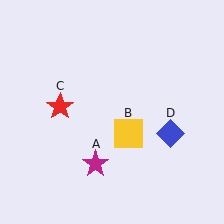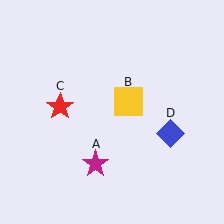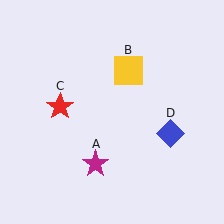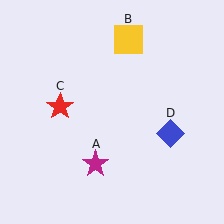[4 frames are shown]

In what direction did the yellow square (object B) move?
The yellow square (object B) moved up.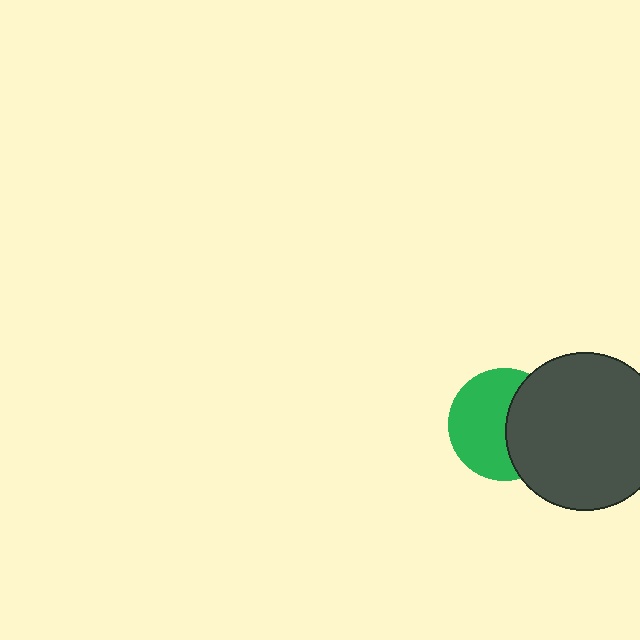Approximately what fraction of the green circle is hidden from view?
Roughly 41% of the green circle is hidden behind the dark gray circle.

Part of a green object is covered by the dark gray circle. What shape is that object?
It is a circle.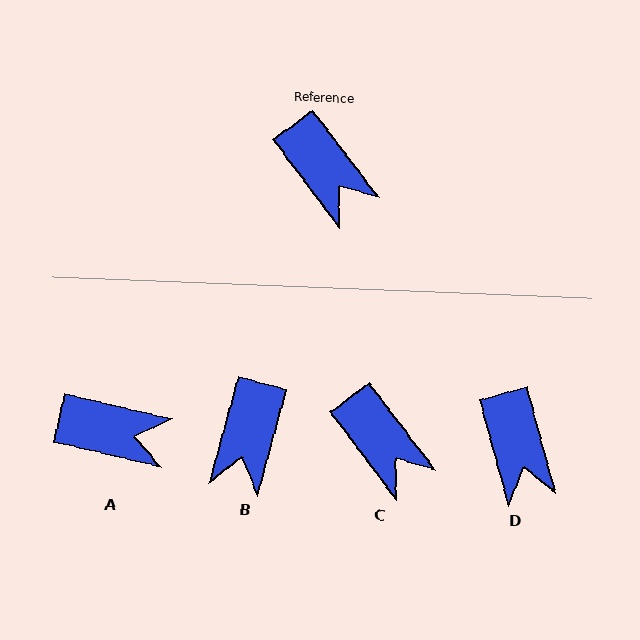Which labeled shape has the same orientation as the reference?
C.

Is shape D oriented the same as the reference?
No, it is off by about 22 degrees.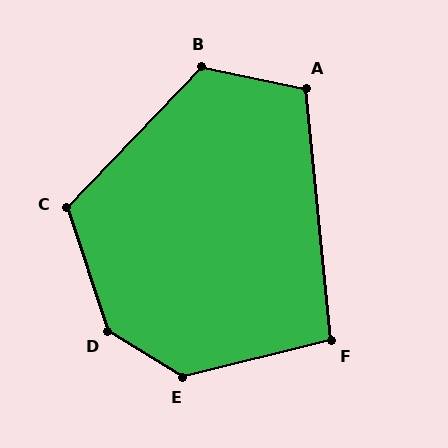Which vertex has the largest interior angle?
D, at approximately 140 degrees.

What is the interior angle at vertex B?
Approximately 122 degrees (obtuse).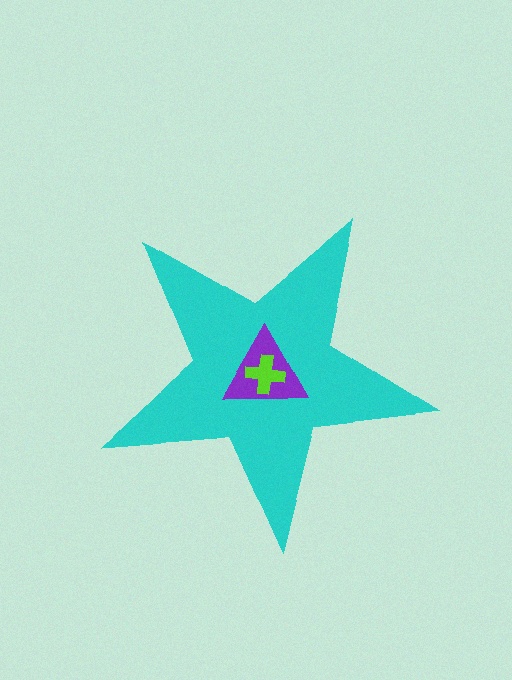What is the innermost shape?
The lime cross.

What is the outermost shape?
The cyan star.